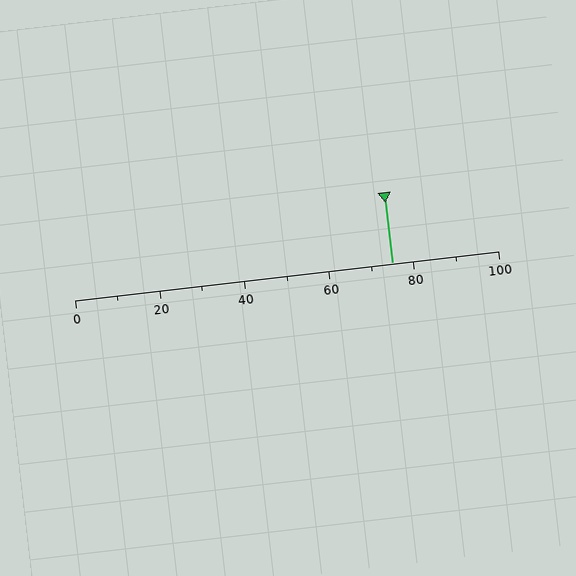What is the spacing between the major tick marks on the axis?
The major ticks are spaced 20 apart.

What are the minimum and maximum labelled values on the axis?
The axis runs from 0 to 100.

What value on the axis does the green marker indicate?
The marker indicates approximately 75.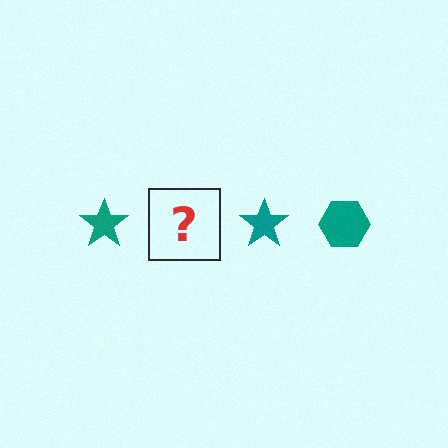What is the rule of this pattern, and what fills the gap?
The rule is that the pattern cycles through star, hexagon shapes in teal. The gap should be filled with a teal hexagon.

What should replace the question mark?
The question mark should be replaced with a teal hexagon.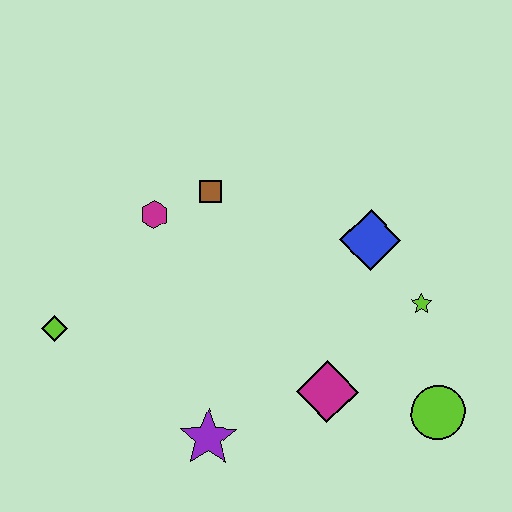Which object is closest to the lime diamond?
The magenta hexagon is closest to the lime diamond.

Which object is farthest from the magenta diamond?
The lime diamond is farthest from the magenta diamond.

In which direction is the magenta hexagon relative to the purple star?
The magenta hexagon is above the purple star.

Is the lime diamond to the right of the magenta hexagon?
No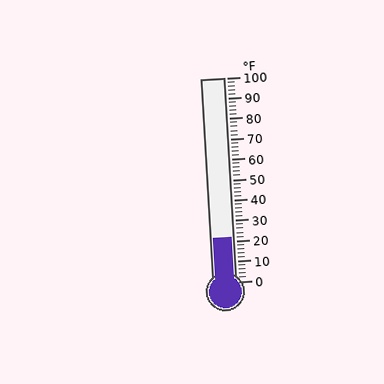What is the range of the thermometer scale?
The thermometer scale ranges from 0°F to 100°F.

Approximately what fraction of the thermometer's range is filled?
The thermometer is filled to approximately 20% of its range.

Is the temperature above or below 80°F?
The temperature is below 80°F.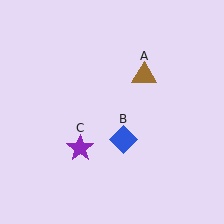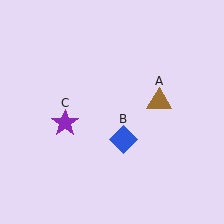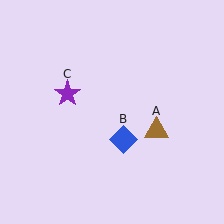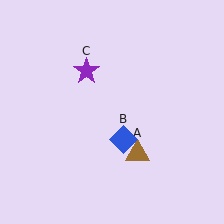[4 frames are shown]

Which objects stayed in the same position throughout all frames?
Blue diamond (object B) remained stationary.